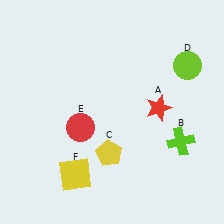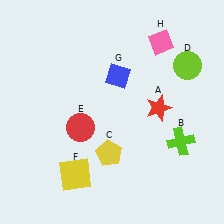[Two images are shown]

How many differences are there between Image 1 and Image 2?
There are 2 differences between the two images.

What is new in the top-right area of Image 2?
A blue diamond (G) was added in the top-right area of Image 2.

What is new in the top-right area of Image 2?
A pink diamond (H) was added in the top-right area of Image 2.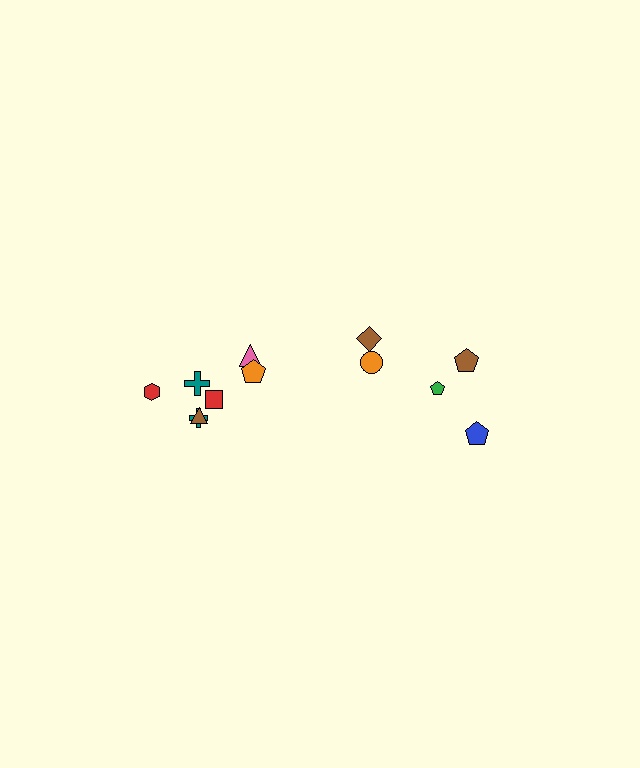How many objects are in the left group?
There are 7 objects.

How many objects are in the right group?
There are 5 objects.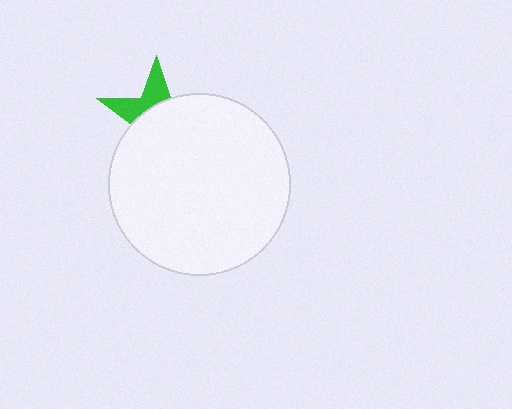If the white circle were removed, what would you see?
You would see the complete green star.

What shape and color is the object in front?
The object in front is a white circle.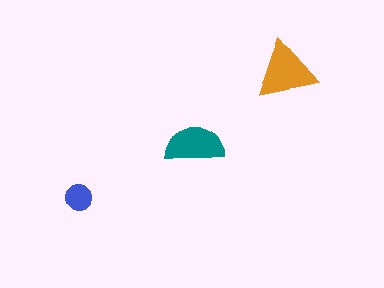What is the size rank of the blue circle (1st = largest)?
3rd.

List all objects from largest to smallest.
The orange triangle, the teal semicircle, the blue circle.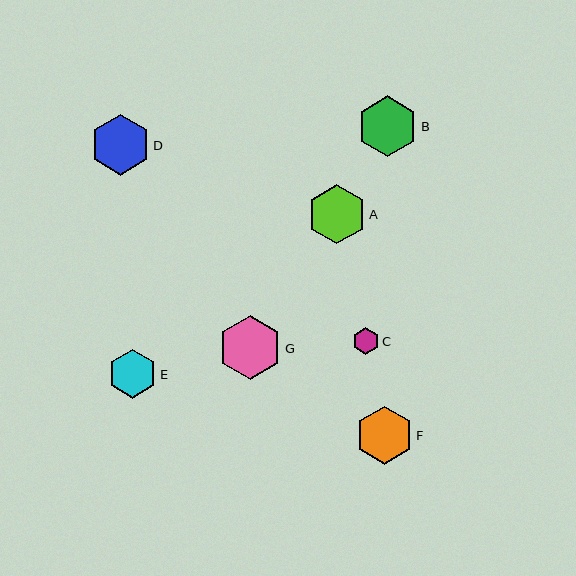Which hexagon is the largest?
Hexagon G is the largest with a size of approximately 64 pixels.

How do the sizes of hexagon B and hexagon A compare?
Hexagon B and hexagon A are approximately the same size.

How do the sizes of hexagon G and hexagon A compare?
Hexagon G and hexagon A are approximately the same size.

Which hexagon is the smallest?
Hexagon C is the smallest with a size of approximately 27 pixels.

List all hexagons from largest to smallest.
From largest to smallest: G, D, B, A, F, E, C.